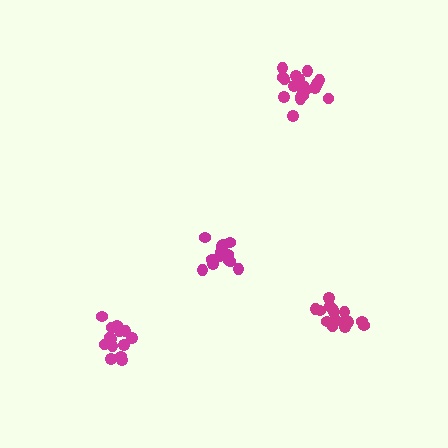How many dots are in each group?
Group 1: 20 dots, Group 2: 14 dots, Group 3: 15 dots, Group 4: 15 dots (64 total).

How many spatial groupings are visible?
There are 4 spatial groupings.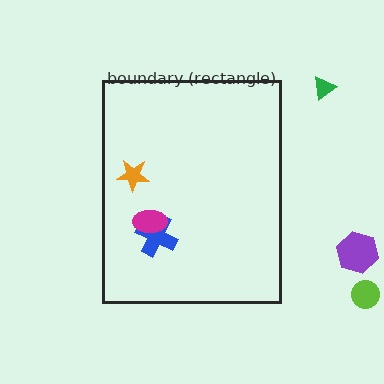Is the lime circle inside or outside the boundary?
Outside.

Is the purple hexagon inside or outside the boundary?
Outside.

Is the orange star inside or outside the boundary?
Inside.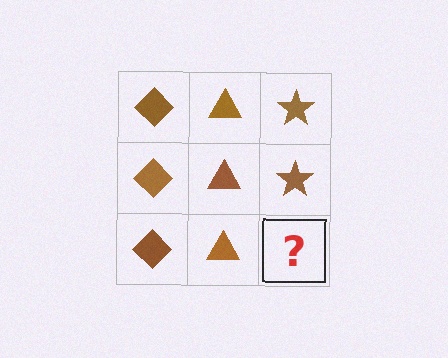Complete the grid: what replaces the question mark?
The question mark should be replaced with a brown star.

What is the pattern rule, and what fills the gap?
The rule is that each column has a consistent shape. The gap should be filled with a brown star.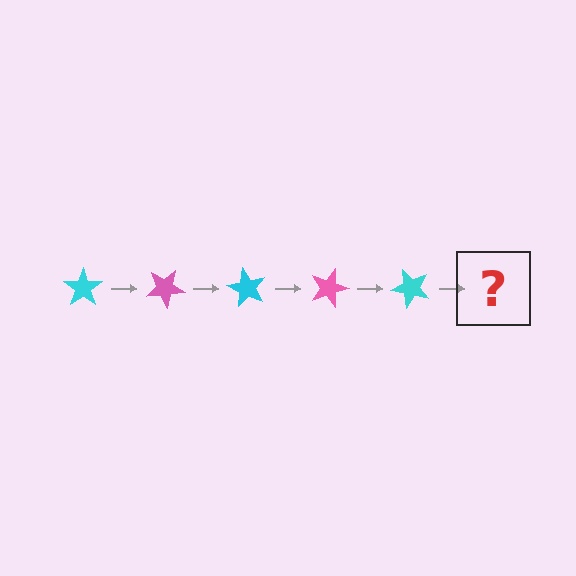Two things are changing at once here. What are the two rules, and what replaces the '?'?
The two rules are that it rotates 30 degrees each step and the color cycles through cyan and pink. The '?' should be a pink star, rotated 150 degrees from the start.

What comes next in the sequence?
The next element should be a pink star, rotated 150 degrees from the start.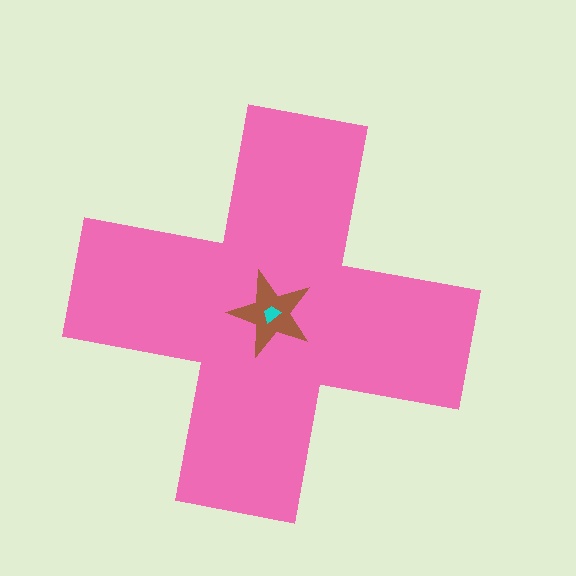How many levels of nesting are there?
3.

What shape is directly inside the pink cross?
The brown star.